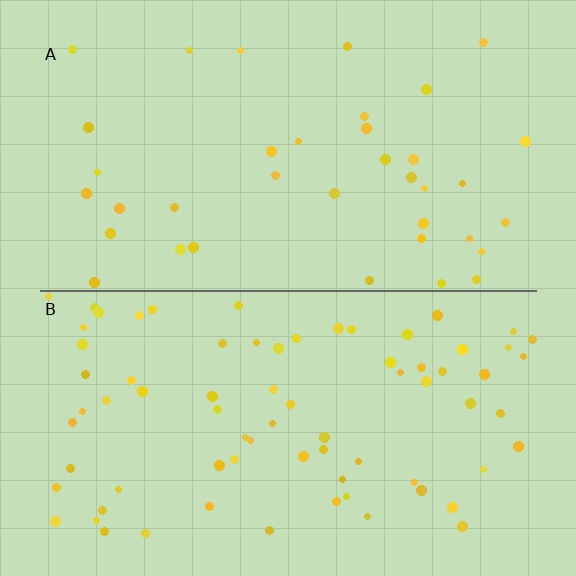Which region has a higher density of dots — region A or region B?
B (the bottom).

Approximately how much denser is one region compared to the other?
Approximately 2.0× — region B over region A.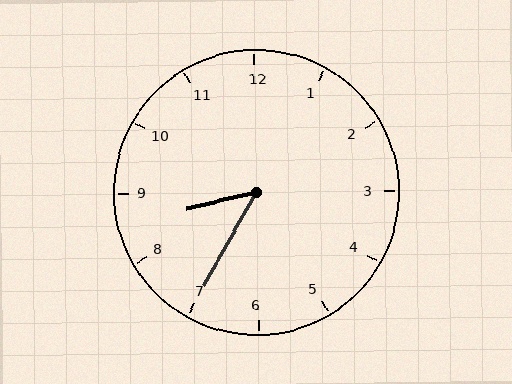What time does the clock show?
8:35.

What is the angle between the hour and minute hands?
Approximately 48 degrees.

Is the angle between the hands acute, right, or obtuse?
It is acute.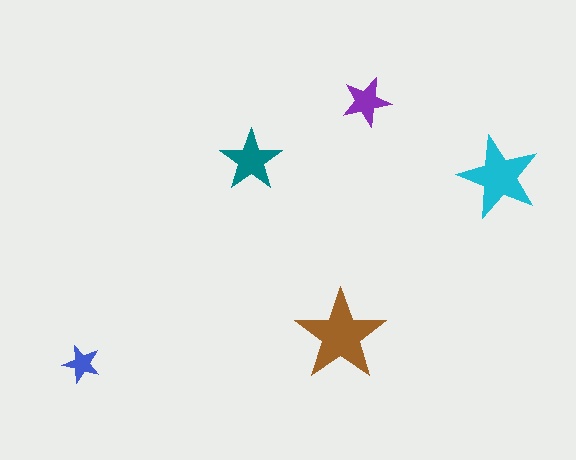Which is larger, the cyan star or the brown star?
The brown one.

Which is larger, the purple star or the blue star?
The purple one.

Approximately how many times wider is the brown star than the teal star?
About 1.5 times wider.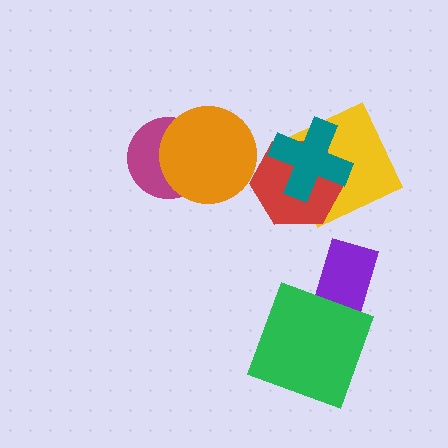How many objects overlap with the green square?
1 object overlaps with the green square.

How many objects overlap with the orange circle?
1 object overlaps with the orange circle.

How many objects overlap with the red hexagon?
2 objects overlap with the red hexagon.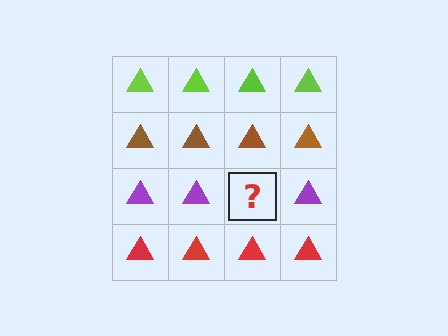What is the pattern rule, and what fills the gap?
The rule is that each row has a consistent color. The gap should be filled with a purple triangle.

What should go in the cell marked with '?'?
The missing cell should contain a purple triangle.